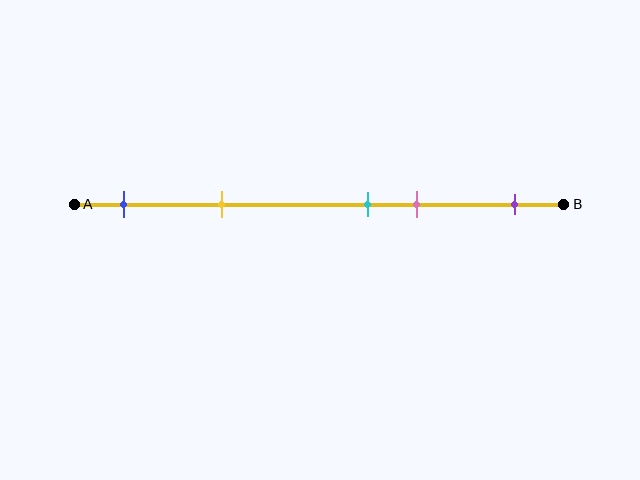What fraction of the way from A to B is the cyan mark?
The cyan mark is approximately 60% (0.6) of the way from A to B.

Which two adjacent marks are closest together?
The cyan and pink marks are the closest adjacent pair.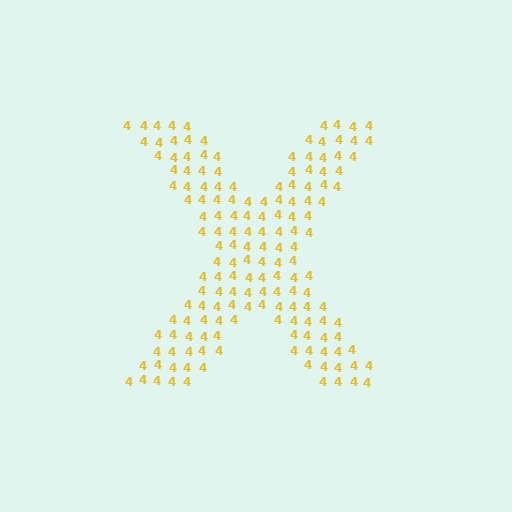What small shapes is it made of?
It is made of small digit 4's.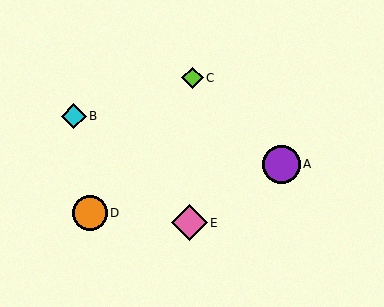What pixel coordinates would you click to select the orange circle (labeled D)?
Click at (90, 213) to select the orange circle D.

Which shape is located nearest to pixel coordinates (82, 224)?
The orange circle (labeled D) at (90, 213) is nearest to that location.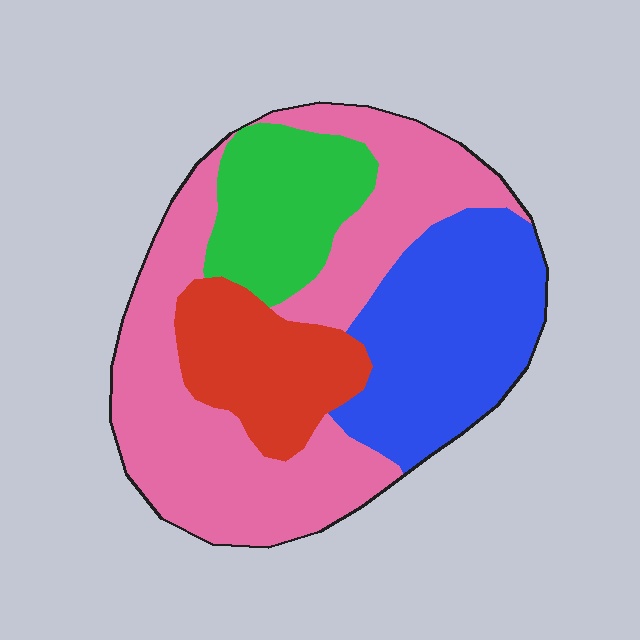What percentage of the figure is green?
Green covers 15% of the figure.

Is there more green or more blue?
Blue.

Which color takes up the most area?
Pink, at roughly 45%.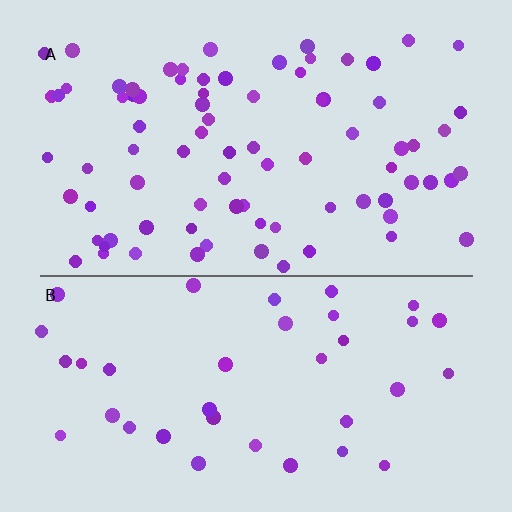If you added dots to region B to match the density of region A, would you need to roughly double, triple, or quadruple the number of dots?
Approximately double.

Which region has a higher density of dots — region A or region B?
A (the top).